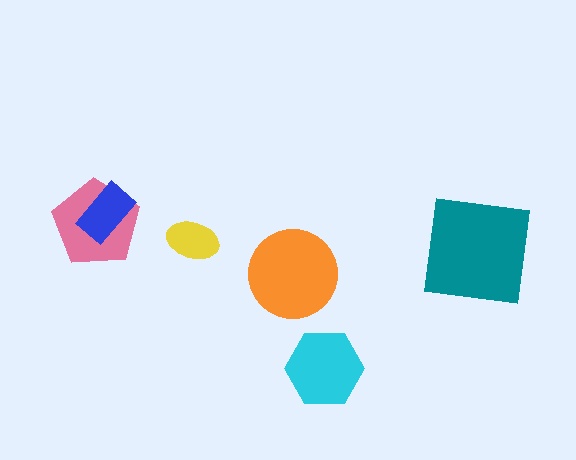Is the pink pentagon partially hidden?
Yes, it is partially covered by another shape.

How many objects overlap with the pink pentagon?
1 object overlaps with the pink pentagon.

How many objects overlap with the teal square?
0 objects overlap with the teal square.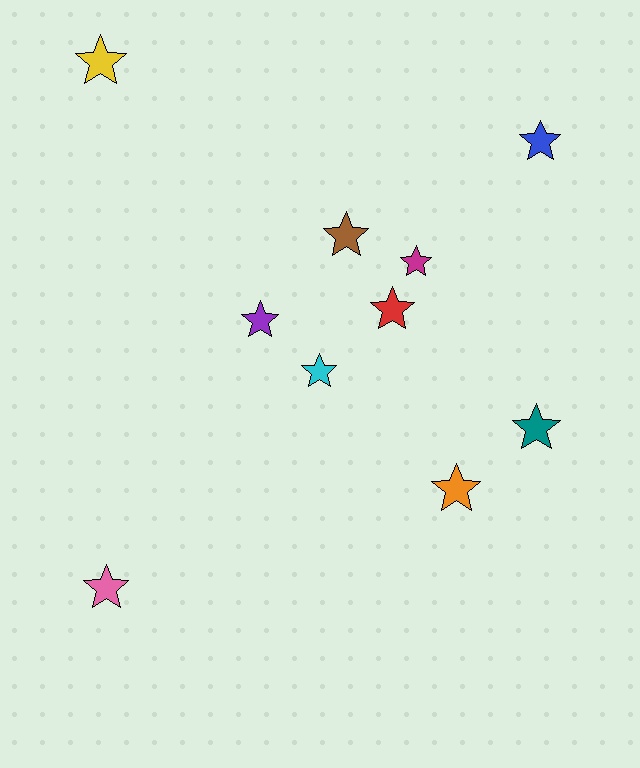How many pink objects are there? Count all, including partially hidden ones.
There is 1 pink object.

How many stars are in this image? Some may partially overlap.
There are 10 stars.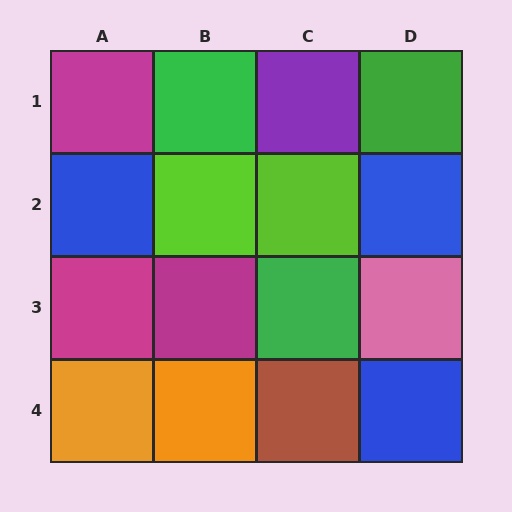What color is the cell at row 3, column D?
Pink.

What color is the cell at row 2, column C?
Lime.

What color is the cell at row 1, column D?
Green.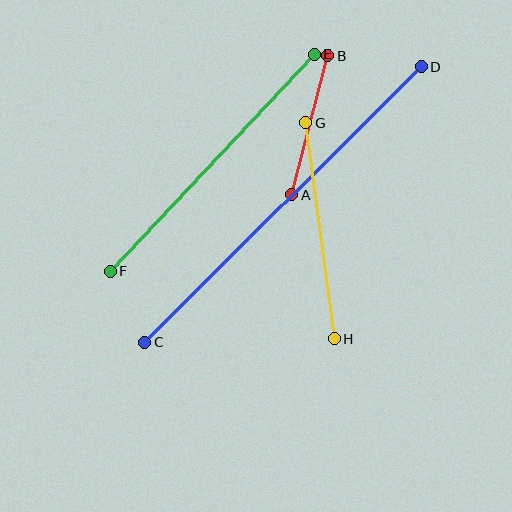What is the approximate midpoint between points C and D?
The midpoint is at approximately (283, 204) pixels.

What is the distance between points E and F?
The distance is approximately 298 pixels.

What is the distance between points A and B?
The distance is approximately 144 pixels.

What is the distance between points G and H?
The distance is approximately 218 pixels.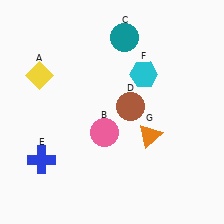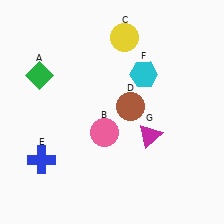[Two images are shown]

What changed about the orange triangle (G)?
In Image 1, G is orange. In Image 2, it changed to magenta.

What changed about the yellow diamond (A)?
In Image 1, A is yellow. In Image 2, it changed to green.